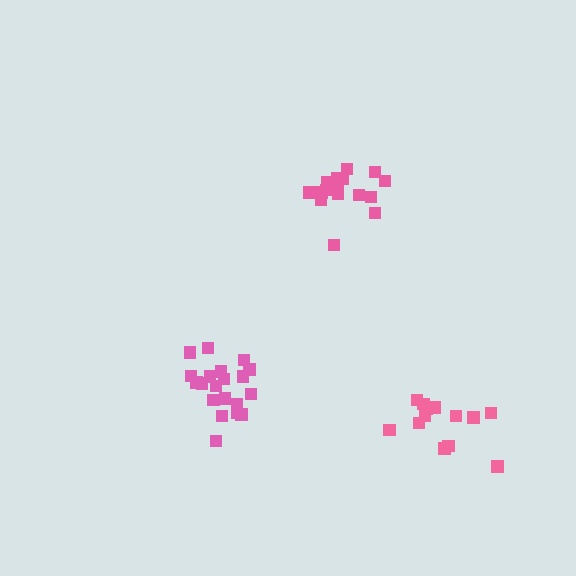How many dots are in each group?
Group 1: 14 dots, Group 2: 20 dots, Group 3: 19 dots (53 total).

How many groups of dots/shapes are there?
There are 3 groups.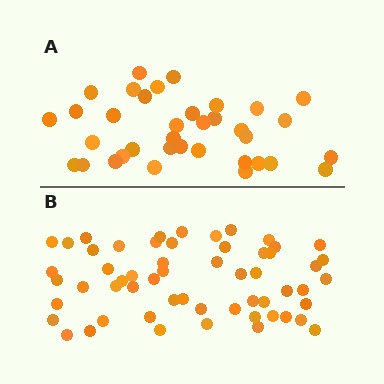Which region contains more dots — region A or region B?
Region B (the bottom region) has more dots.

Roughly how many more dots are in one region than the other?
Region B has approximately 20 more dots than region A.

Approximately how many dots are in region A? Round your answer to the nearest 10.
About 40 dots. (The exact count is 36, which rounds to 40.)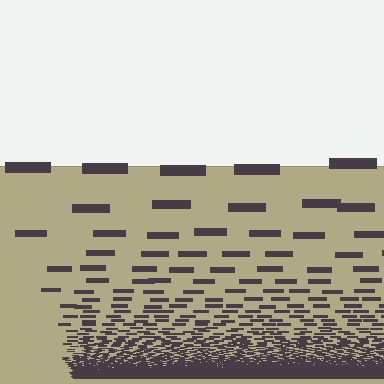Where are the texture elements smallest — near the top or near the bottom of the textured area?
Near the bottom.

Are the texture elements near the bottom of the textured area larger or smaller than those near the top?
Smaller. The gradient is inverted — elements near the bottom are smaller and denser.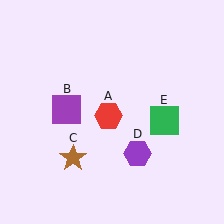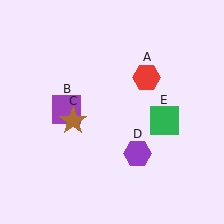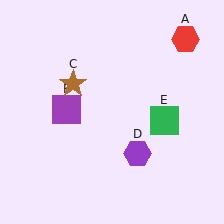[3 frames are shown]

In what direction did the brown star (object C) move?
The brown star (object C) moved up.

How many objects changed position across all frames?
2 objects changed position: red hexagon (object A), brown star (object C).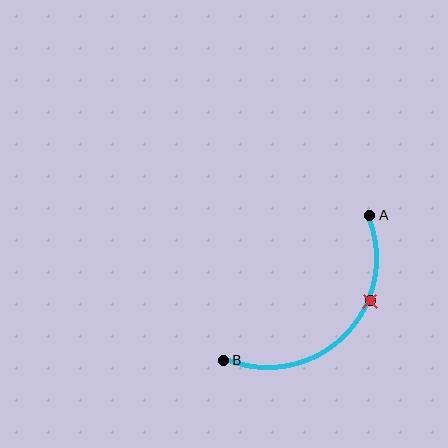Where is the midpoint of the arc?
The arc midpoint is the point on the curve farthest from the straight line joining A and B. It sits below and to the right of that line.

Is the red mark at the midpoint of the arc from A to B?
No. The red mark lies on the arc but is closer to endpoint A. The arc midpoint would be at the point on the curve equidistant along the arc from both A and B.